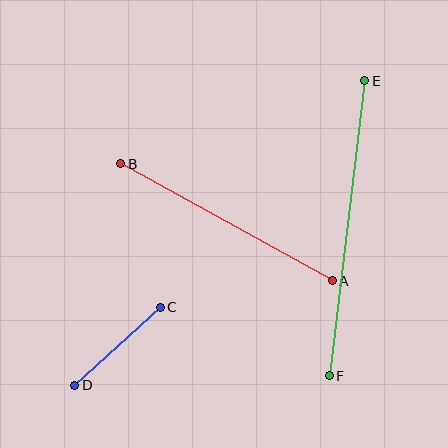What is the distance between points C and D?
The distance is approximately 115 pixels.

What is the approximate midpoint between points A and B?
The midpoint is at approximately (227, 222) pixels.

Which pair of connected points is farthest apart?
Points E and F are farthest apart.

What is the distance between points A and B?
The distance is approximately 242 pixels.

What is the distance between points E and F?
The distance is approximately 297 pixels.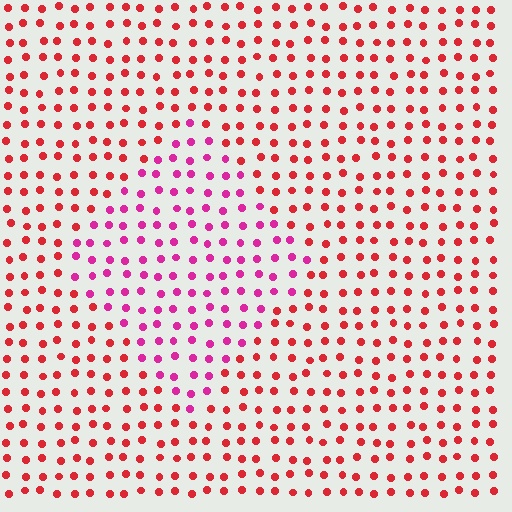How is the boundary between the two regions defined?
The boundary is defined purely by a slight shift in hue (about 36 degrees). Spacing, size, and orientation are identical on both sides.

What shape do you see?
I see a diamond.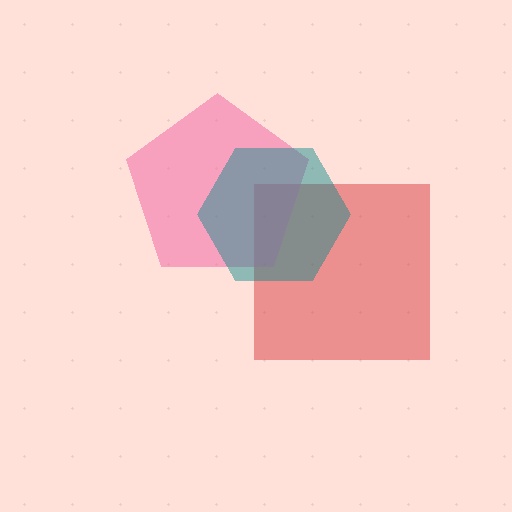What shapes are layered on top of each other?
The layered shapes are: a red square, a pink pentagon, a teal hexagon.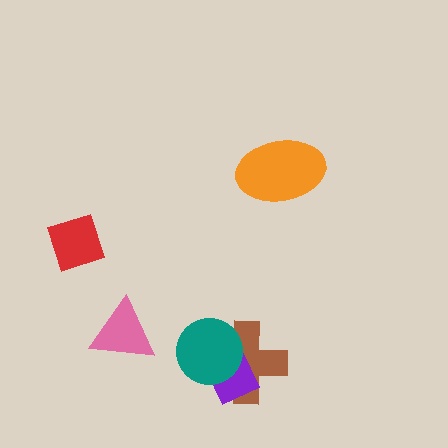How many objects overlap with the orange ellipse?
0 objects overlap with the orange ellipse.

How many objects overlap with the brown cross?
2 objects overlap with the brown cross.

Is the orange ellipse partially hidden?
No, no other shape covers it.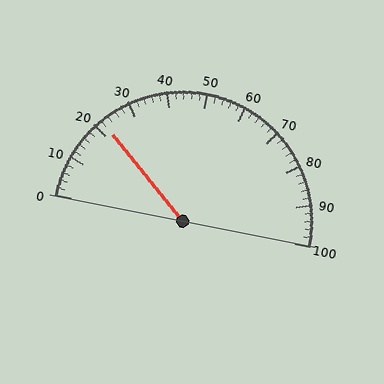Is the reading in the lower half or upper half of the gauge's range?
The reading is in the lower half of the range (0 to 100).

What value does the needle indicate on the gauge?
The needle indicates approximately 22.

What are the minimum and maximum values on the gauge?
The gauge ranges from 0 to 100.